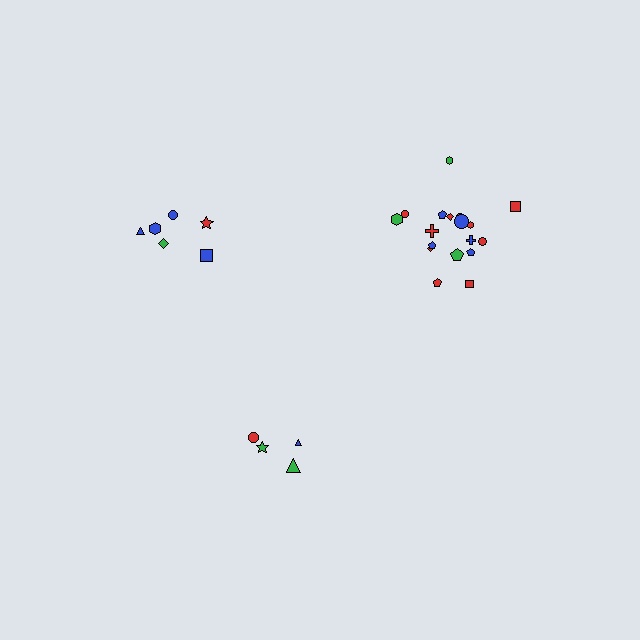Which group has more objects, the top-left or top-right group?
The top-right group.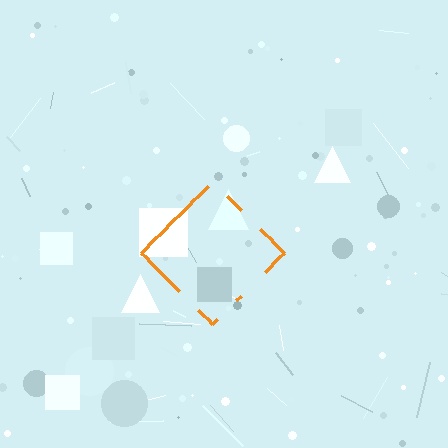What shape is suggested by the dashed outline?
The dashed outline suggests a diamond.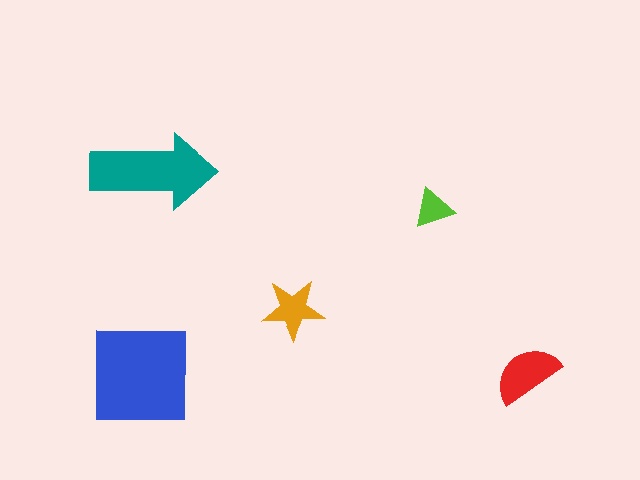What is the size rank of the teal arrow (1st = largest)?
2nd.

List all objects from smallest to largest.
The lime triangle, the orange star, the red semicircle, the teal arrow, the blue square.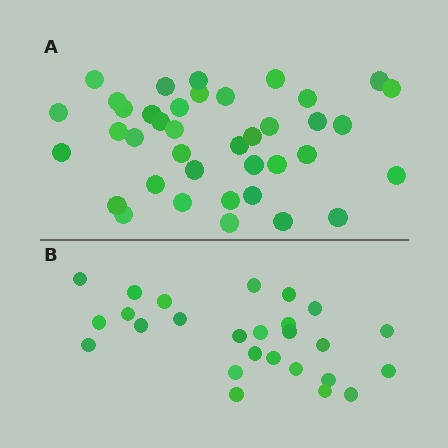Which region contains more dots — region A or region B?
Region A (the top region) has more dots.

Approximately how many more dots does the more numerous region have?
Region A has approximately 15 more dots than region B.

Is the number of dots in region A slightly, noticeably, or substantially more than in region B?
Region A has substantially more. The ratio is roughly 1.5 to 1.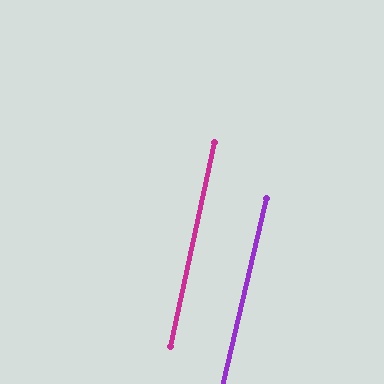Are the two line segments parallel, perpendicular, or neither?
Parallel — their directions differ by only 0.9°.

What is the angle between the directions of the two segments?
Approximately 1 degree.